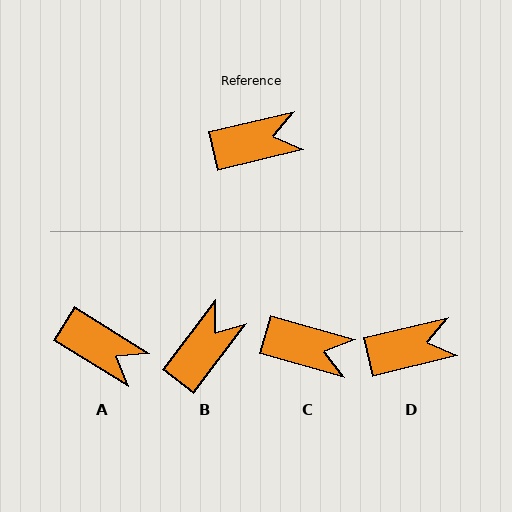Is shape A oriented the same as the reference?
No, it is off by about 46 degrees.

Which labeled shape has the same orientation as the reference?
D.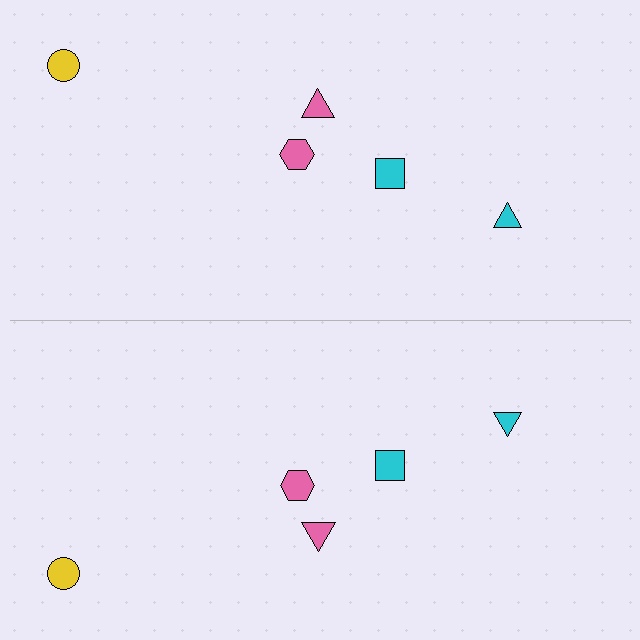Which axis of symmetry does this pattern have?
The pattern has a horizontal axis of symmetry running through the center of the image.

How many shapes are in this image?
There are 10 shapes in this image.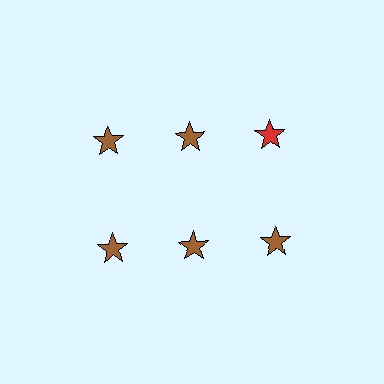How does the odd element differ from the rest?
It has a different color: red instead of brown.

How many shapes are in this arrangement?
There are 6 shapes arranged in a grid pattern.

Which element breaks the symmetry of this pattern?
The red star in the top row, center column breaks the symmetry. All other shapes are brown stars.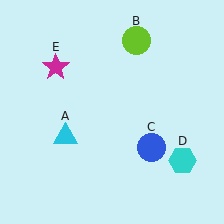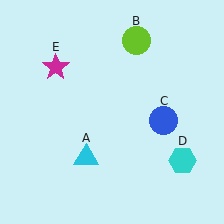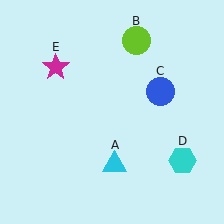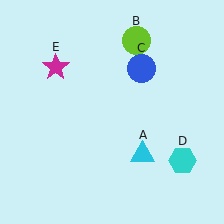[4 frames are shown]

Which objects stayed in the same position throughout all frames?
Lime circle (object B) and cyan hexagon (object D) and magenta star (object E) remained stationary.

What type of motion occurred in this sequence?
The cyan triangle (object A), blue circle (object C) rotated counterclockwise around the center of the scene.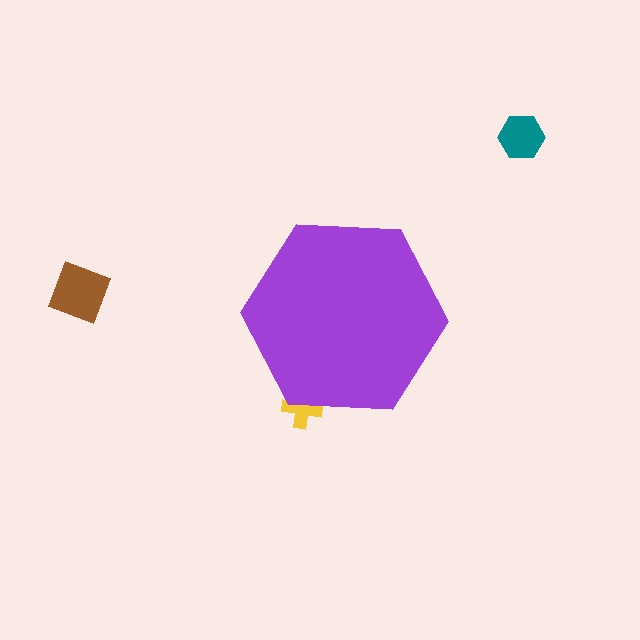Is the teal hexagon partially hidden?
No, the teal hexagon is fully visible.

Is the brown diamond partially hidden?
No, the brown diamond is fully visible.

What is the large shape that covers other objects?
A purple hexagon.